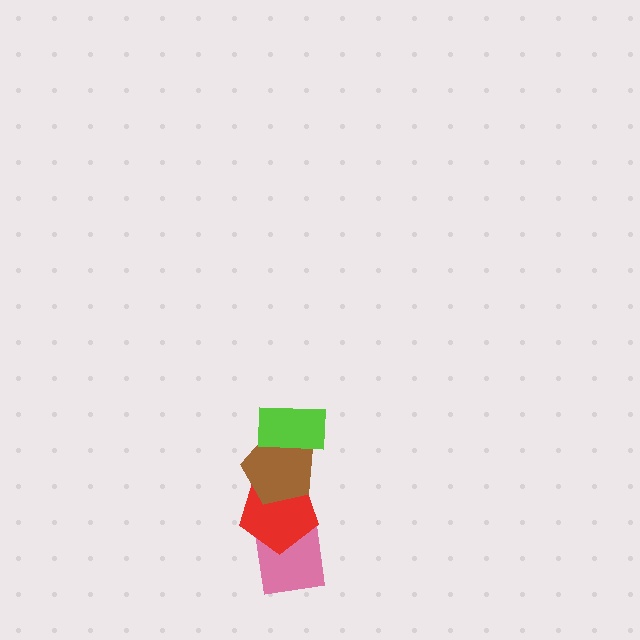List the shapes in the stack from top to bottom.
From top to bottom: the lime rectangle, the brown pentagon, the red pentagon, the pink square.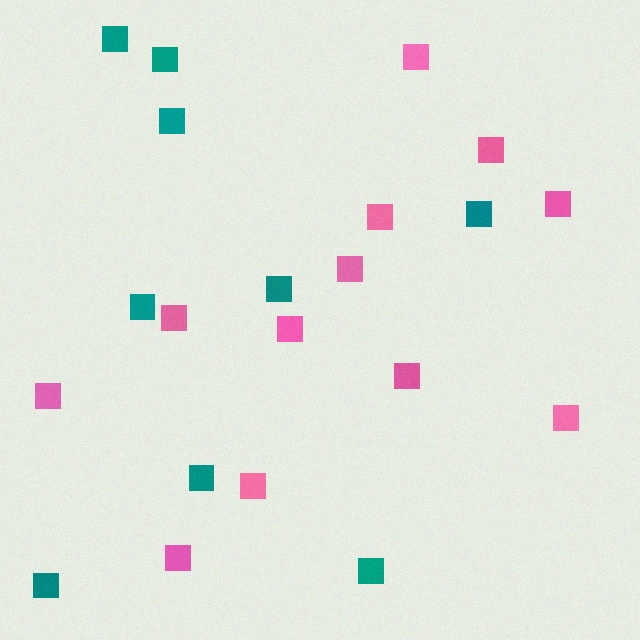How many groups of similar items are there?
There are 2 groups: one group of pink squares (12) and one group of teal squares (9).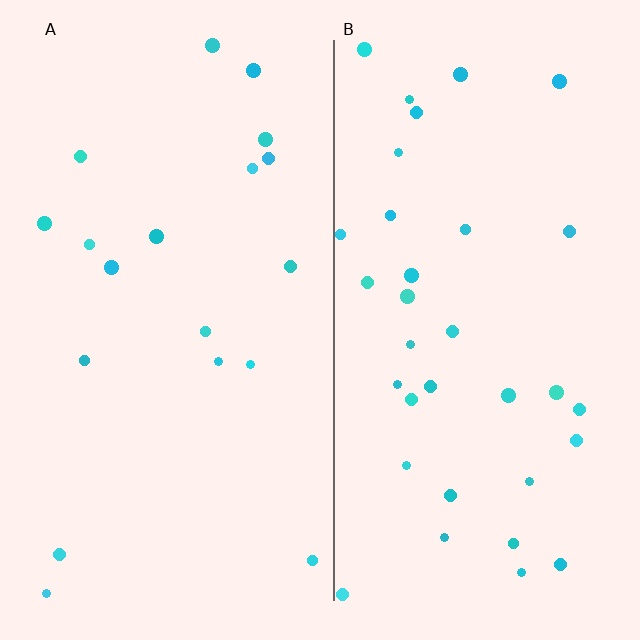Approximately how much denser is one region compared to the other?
Approximately 1.8× — region B over region A.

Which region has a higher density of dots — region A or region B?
B (the right).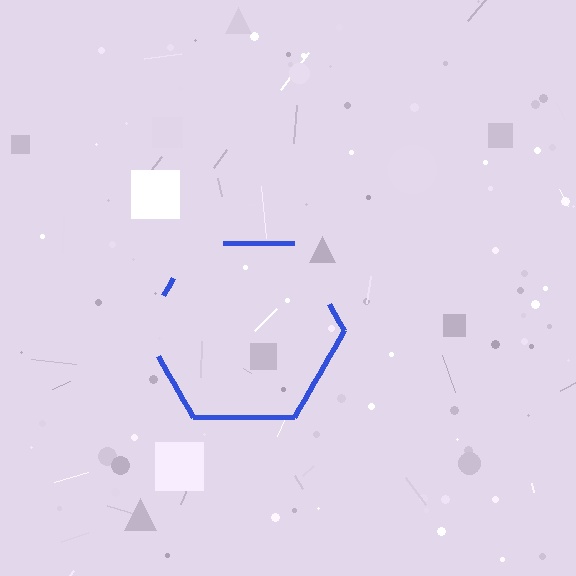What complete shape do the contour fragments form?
The contour fragments form a hexagon.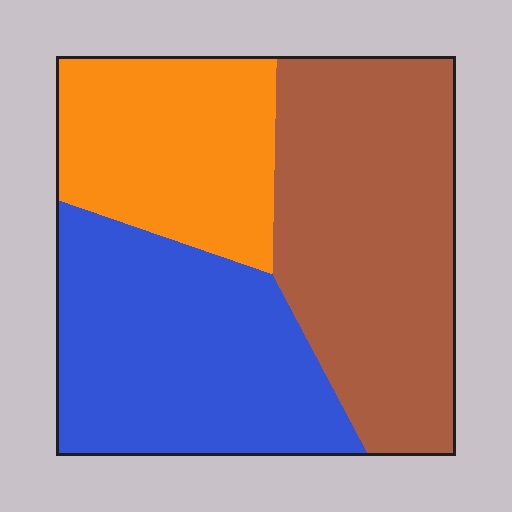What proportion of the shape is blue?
Blue covers roughly 35% of the shape.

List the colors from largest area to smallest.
From largest to smallest: brown, blue, orange.